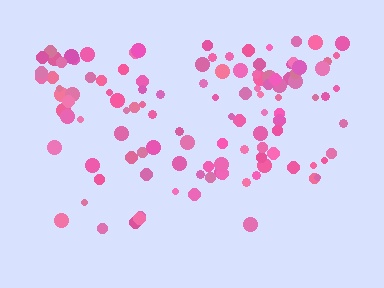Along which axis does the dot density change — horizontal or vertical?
Vertical.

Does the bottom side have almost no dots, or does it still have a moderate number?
Still a moderate number, just noticeably fewer than the top.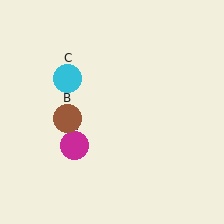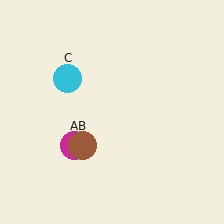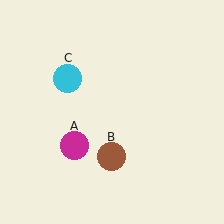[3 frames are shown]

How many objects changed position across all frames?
1 object changed position: brown circle (object B).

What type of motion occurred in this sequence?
The brown circle (object B) rotated counterclockwise around the center of the scene.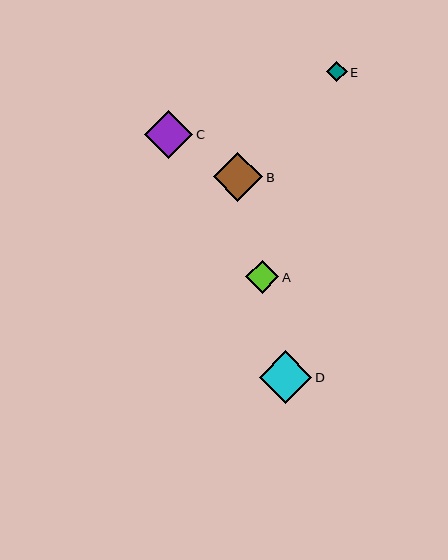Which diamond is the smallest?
Diamond E is the smallest with a size of approximately 20 pixels.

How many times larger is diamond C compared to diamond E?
Diamond C is approximately 2.3 times the size of diamond E.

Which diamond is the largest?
Diamond D is the largest with a size of approximately 53 pixels.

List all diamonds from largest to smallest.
From largest to smallest: D, B, C, A, E.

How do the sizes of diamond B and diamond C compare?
Diamond B and diamond C are approximately the same size.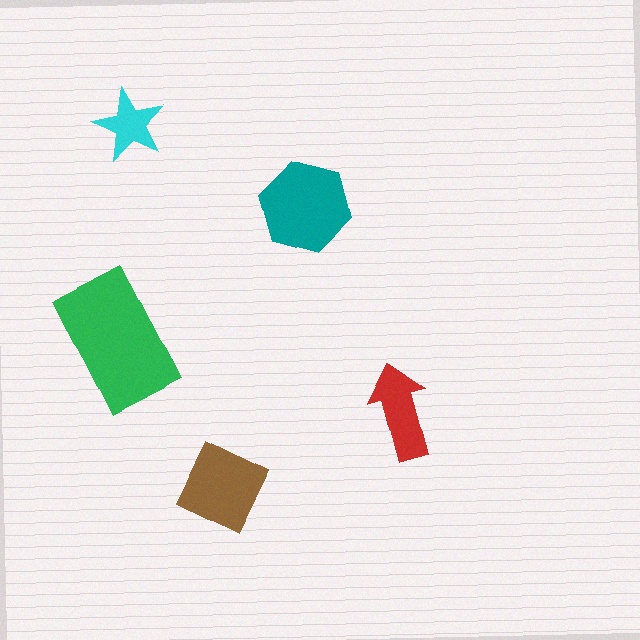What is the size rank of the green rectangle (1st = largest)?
1st.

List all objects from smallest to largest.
The cyan star, the red arrow, the brown diamond, the teal hexagon, the green rectangle.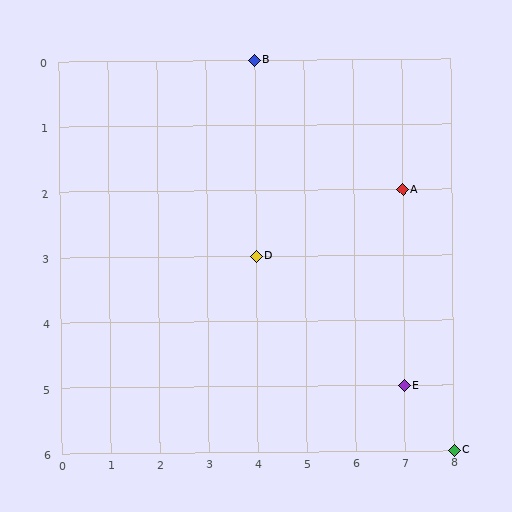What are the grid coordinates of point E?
Point E is at grid coordinates (7, 5).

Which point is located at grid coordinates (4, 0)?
Point B is at (4, 0).